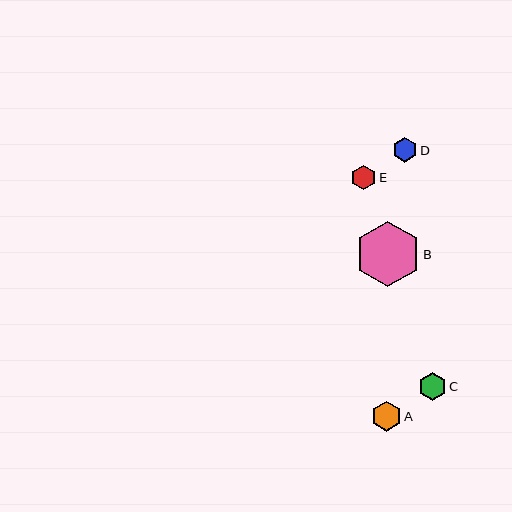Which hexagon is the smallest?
Hexagon E is the smallest with a size of approximately 25 pixels.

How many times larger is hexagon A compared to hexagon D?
Hexagon A is approximately 1.2 times the size of hexagon D.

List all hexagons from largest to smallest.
From largest to smallest: B, A, C, D, E.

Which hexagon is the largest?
Hexagon B is the largest with a size of approximately 65 pixels.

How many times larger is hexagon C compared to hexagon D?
Hexagon C is approximately 1.1 times the size of hexagon D.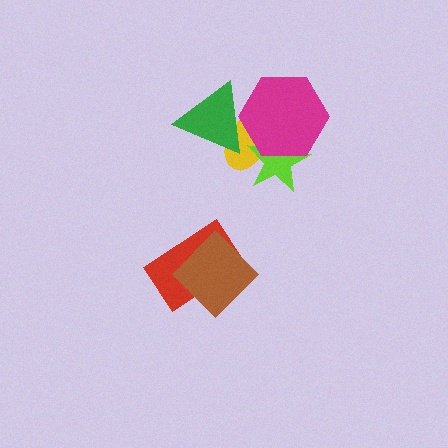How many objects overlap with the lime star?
2 objects overlap with the lime star.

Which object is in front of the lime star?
The magenta hexagon is in front of the lime star.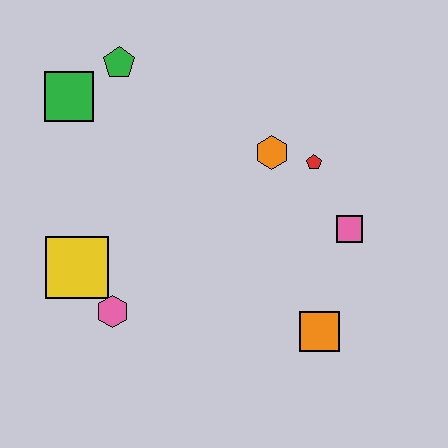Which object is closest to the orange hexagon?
The red pentagon is closest to the orange hexagon.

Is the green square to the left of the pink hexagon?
Yes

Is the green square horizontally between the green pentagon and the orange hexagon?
No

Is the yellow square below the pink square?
Yes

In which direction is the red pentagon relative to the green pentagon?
The red pentagon is to the right of the green pentagon.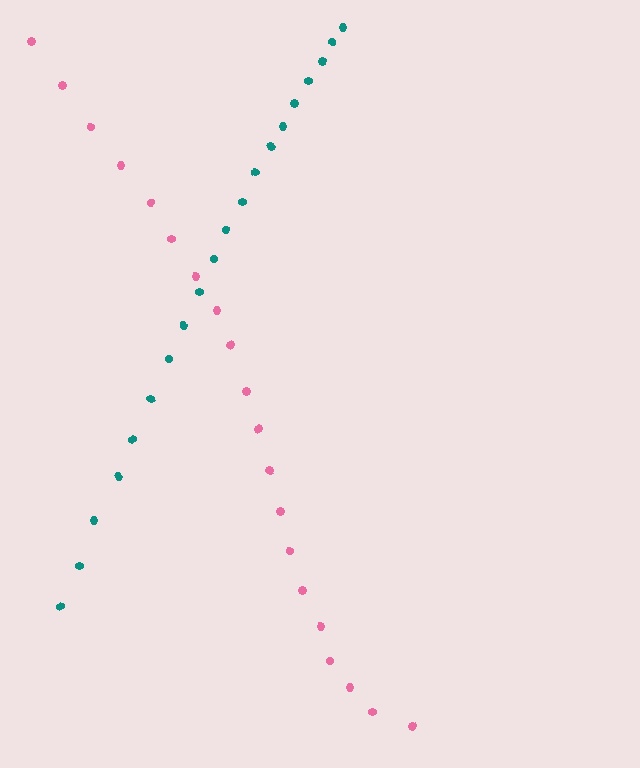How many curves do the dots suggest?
There are 2 distinct paths.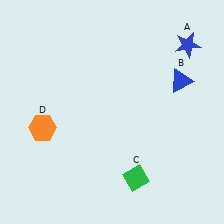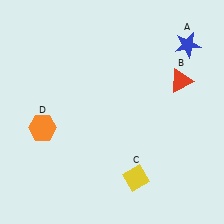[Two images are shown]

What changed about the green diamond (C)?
In Image 1, C is green. In Image 2, it changed to yellow.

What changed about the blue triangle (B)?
In Image 1, B is blue. In Image 2, it changed to red.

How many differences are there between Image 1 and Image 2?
There are 2 differences between the two images.